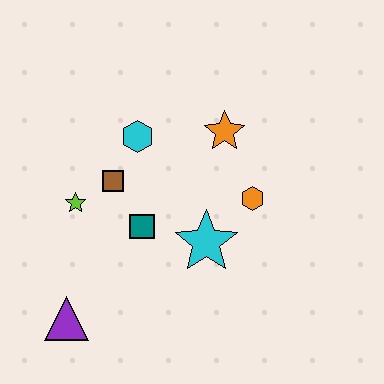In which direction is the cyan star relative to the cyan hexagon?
The cyan star is below the cyan hexagon.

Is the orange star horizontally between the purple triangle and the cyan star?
No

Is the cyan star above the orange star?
No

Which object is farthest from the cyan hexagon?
The purple triangle is farthest from the cyan hexagon.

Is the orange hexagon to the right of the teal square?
Yes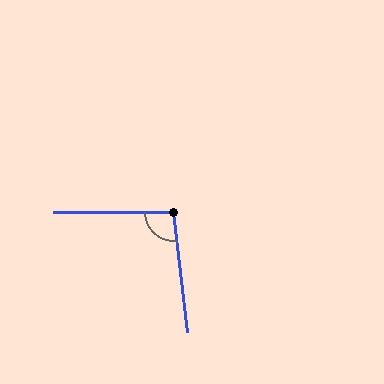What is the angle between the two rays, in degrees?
Approximately 96 degrees.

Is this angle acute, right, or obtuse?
It is obtuse.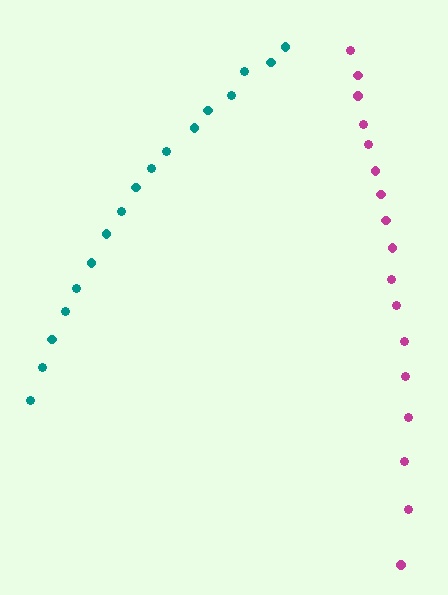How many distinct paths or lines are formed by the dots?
There are 2 distinct paths.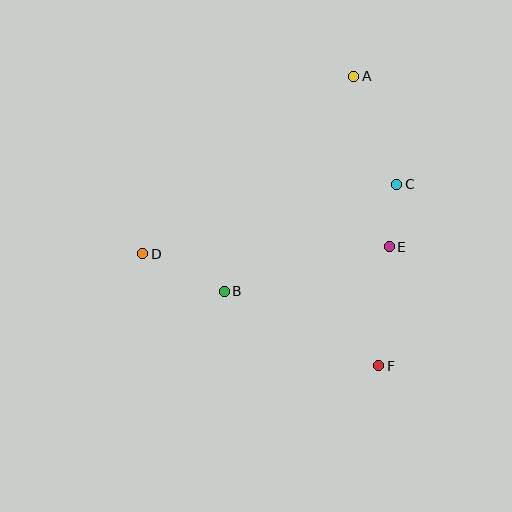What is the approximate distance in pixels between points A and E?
The distance between A and E is approximately 174 pixels.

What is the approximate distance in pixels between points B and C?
The distance between B and C is approximately 203 pixels.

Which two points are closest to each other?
Points C and E are closest to each other.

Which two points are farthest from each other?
Points A and F are farthest from each other.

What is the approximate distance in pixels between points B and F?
The distance between B and F is approximately 171 pixels.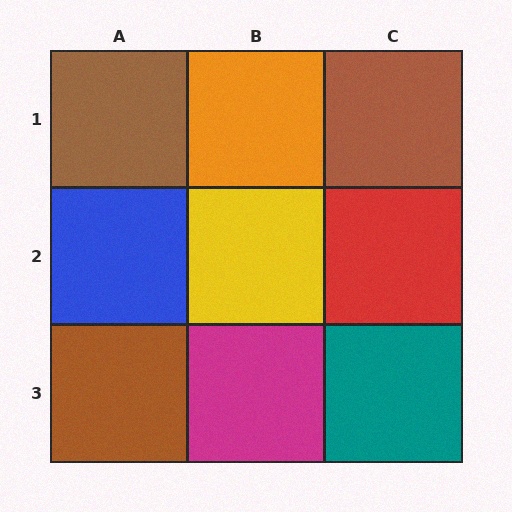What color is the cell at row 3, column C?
Teal.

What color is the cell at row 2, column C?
Red.